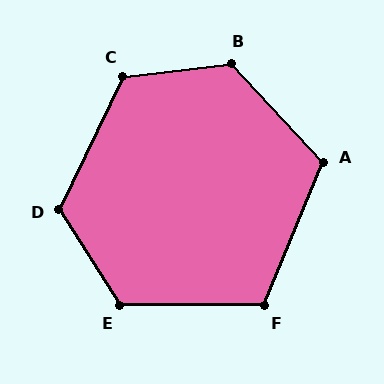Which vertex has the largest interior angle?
B, at approximately 126 degrees.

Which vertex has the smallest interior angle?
F, at approximately 112 degrees.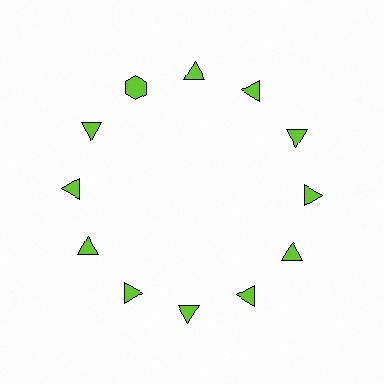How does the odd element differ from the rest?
It has a different shape: hexagon instead of triangle.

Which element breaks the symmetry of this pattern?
The lime hexagon at roughly the 11 o'clock position breaks the symmetry. All other shapes are lime triangles.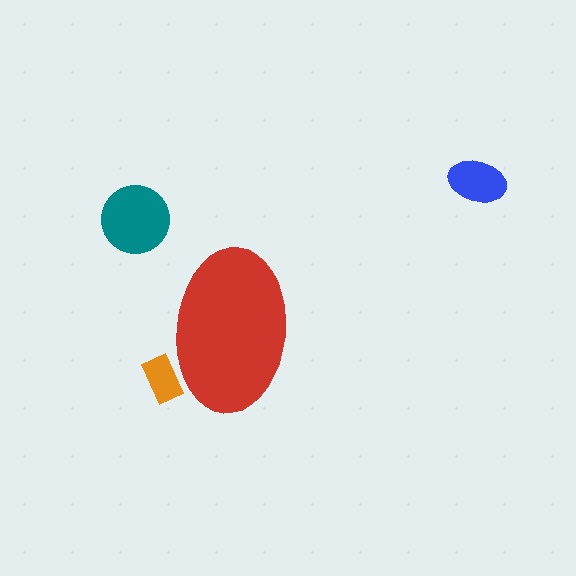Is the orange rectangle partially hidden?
Yes, the orange rectangle is partially hidden behind the red ellipse.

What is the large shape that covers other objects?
A red ellipse.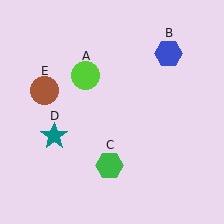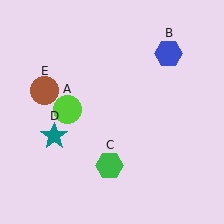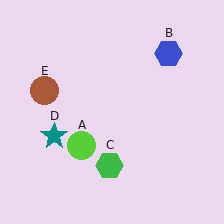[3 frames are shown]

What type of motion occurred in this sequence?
The lime circle (object A) rotated counterclockwise around the center of the scene.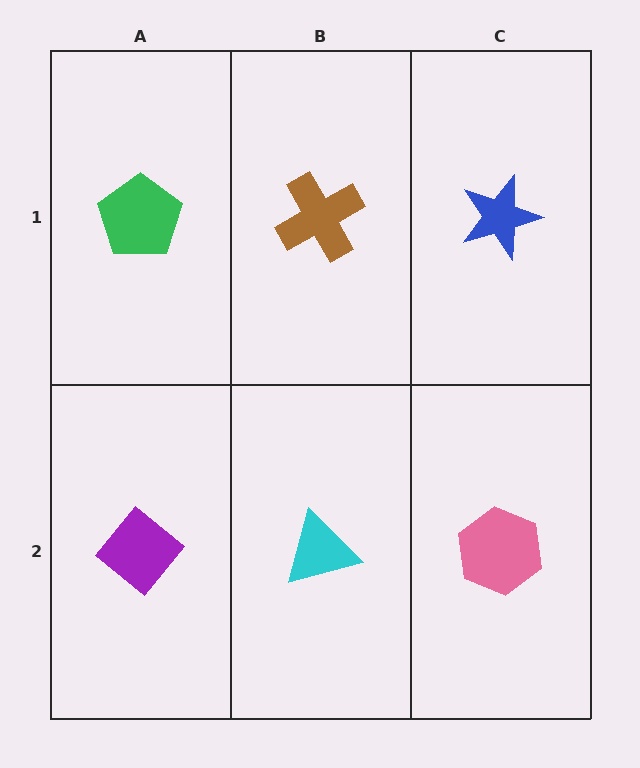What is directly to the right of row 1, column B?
A blue star.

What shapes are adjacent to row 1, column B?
A cyan triangle (row 2, column B), a green pentagon (row 1, column A), a blue star (row 1, column C).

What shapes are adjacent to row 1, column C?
A pink hexagon (row 2, column C), a brown cross (row 1, column B).